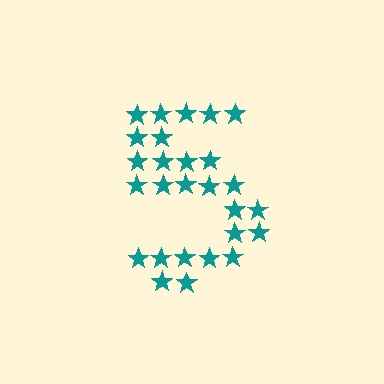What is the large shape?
The large shape is the digit 5.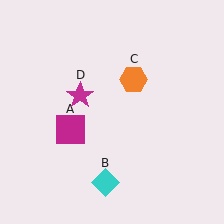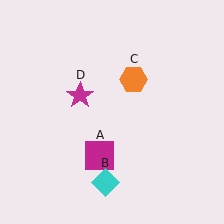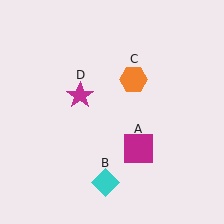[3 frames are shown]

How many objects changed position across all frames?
1 object changed position: magenta square (object A).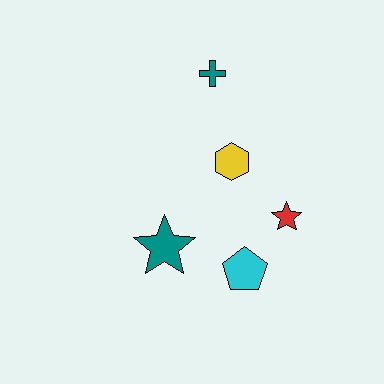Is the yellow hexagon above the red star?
Yes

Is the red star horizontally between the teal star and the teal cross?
No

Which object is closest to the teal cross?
The yellow hexagon is closest to the teal cross.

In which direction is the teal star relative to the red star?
The teal star is to the left of the red star.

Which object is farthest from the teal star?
The teal cross is farthest from the teal star.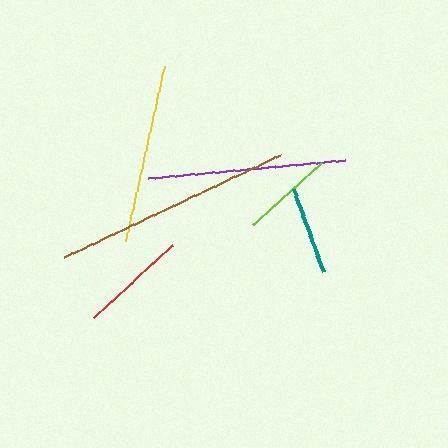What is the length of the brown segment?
The brown segment is approximately 239 pixels long.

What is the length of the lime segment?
The lime segment is approximately 94 pixels long.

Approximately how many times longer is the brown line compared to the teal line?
The brown line is approximately 2.7 times the length of the teal line.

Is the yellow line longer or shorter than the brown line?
The brown line is longer than the yellow line.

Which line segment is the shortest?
The teal line is the shortest at approximately 87 pixels.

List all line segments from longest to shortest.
From longest to shortest: brown, purple, yellow, red, lime, teal.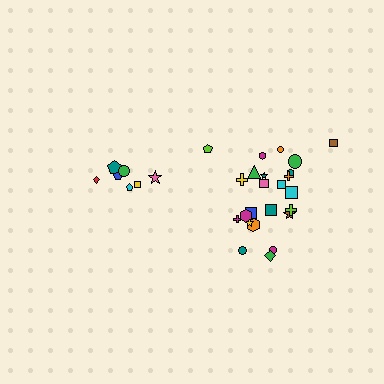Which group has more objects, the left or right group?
The right group.